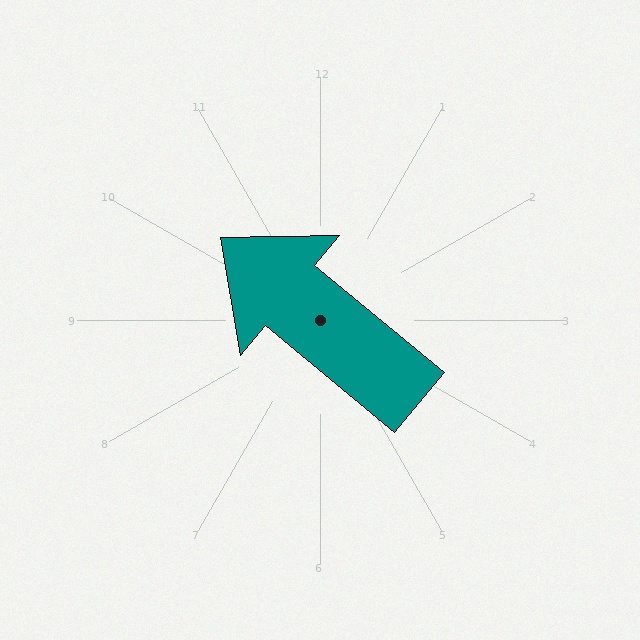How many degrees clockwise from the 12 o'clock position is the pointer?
Approximately 310 degrees.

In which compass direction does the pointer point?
Northwest.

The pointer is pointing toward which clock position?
Roughly 10 o'clock.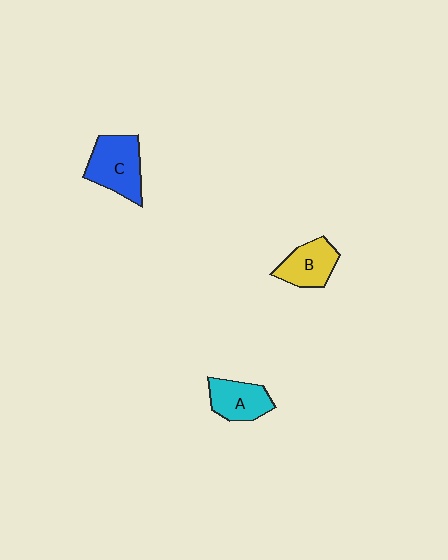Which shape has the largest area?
Shape C (blue).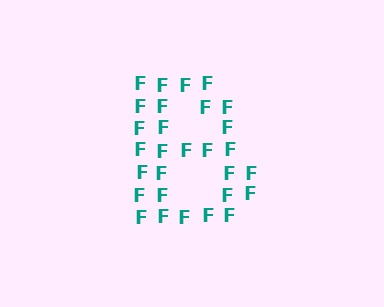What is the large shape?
The large shape is the letter B.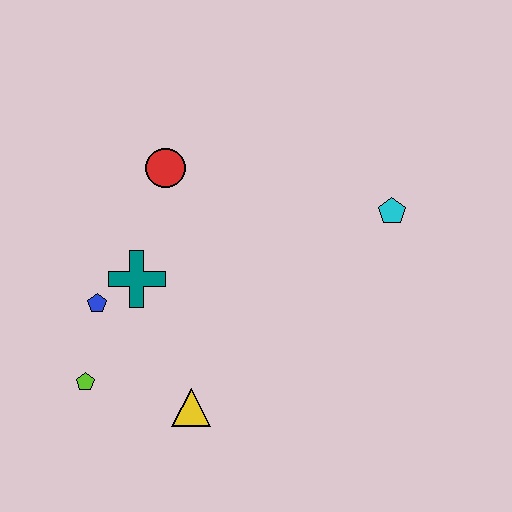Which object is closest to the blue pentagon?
The teal cross is closest to the blue pentagon.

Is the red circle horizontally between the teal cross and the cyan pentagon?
Yes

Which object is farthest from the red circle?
The yellow triangle is farthest from the red circle.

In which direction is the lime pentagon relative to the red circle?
The lime pentagon is below the red circle.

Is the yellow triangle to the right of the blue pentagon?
Yes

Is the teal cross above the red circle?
No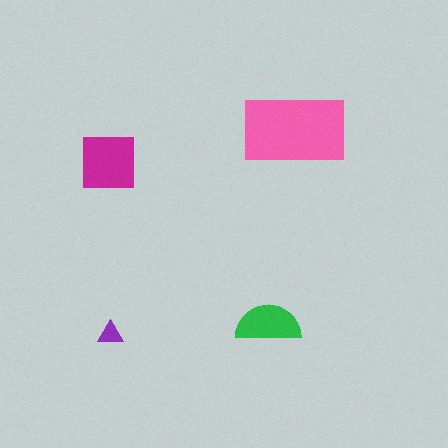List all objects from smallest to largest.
The purple triangle, the green semicircle, the magenta square, the pink rectangle.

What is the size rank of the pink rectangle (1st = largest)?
1st.